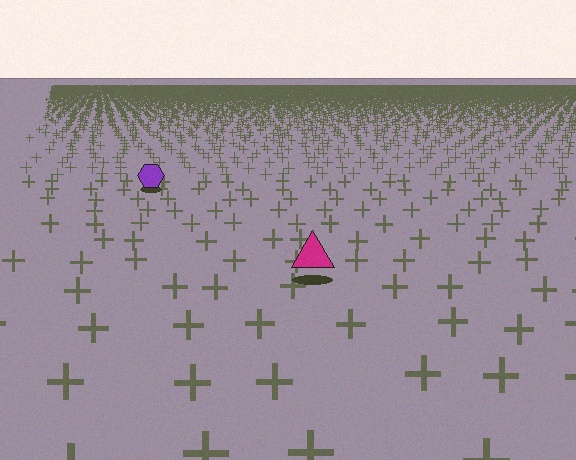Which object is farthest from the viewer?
The purple hexagon is farthest from the viewer. It appears smaller and the ground texture around it is denser.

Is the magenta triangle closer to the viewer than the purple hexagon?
Yes. The magenta triangle is closer — you can tell from the texture gradient: the ground texture is coarser near it.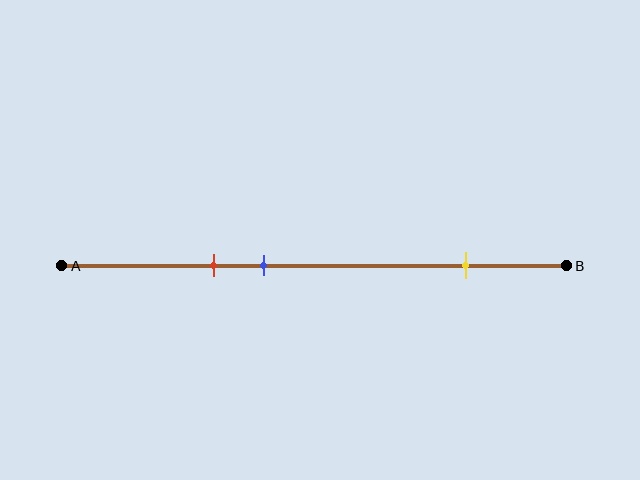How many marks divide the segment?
There are 3 marks dividing the segment.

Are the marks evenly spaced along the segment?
No, the marks are not evenly spaced.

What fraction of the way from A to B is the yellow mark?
The yellow mark is approximately 80% (0.8) of the way from A to B.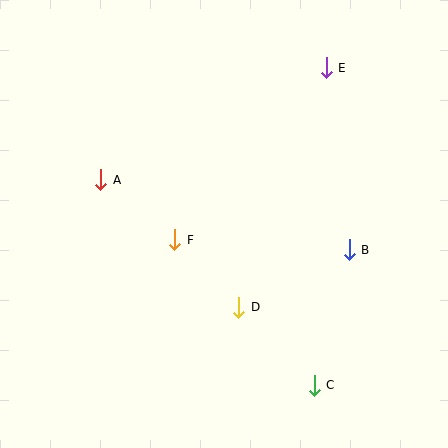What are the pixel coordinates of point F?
Point F is at (175, 240).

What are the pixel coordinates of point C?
Point C is at (314, 385).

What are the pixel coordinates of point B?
Point B is at (349, 250).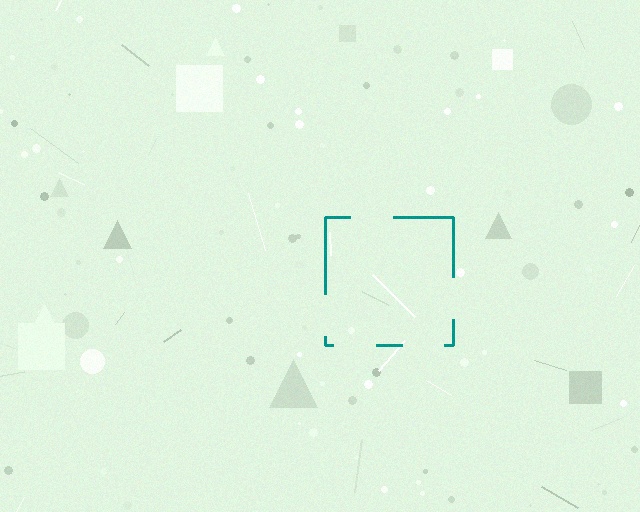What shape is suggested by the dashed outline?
The dashed outline suggests a square.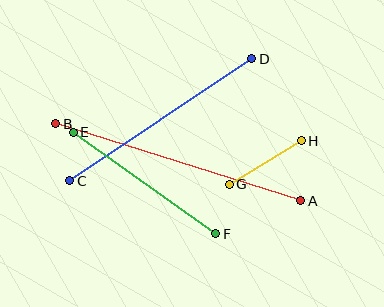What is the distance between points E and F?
The distance is approximately 175 pixels.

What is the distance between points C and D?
The distance is approximately 219 pixels.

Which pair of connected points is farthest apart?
Points A and B are farthest apart.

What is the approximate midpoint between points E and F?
The midpoint is at approximately (145, 183) pixels.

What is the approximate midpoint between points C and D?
The midpoint is at approximately (161, 120) pixels.